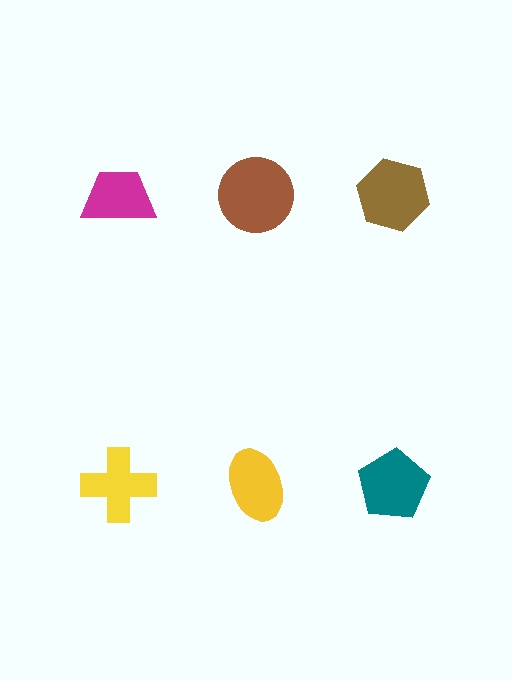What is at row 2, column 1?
A yellow cross.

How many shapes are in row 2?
3 shapes.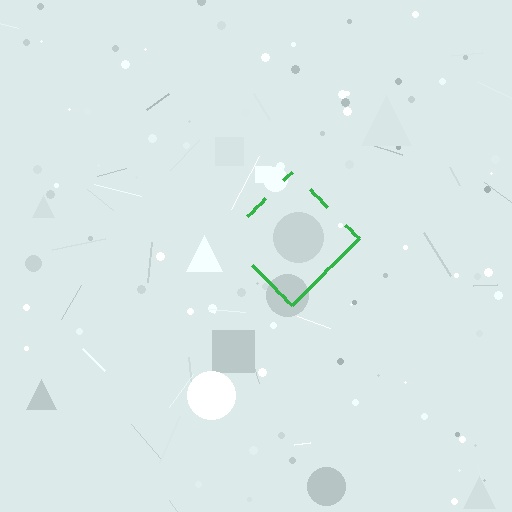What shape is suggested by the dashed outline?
The dashed outline suggests a diamond.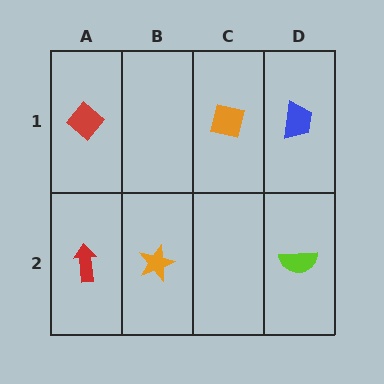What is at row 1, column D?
A blue trapezoid.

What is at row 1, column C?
An orange square.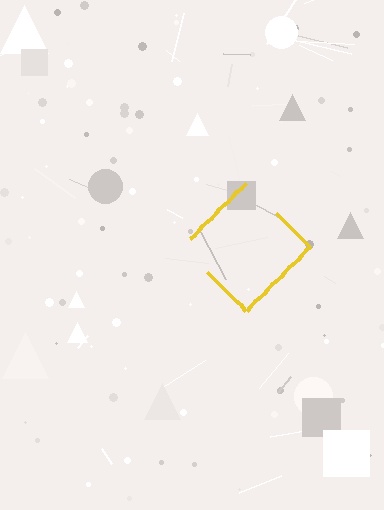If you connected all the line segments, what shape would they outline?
They would outline a diamond.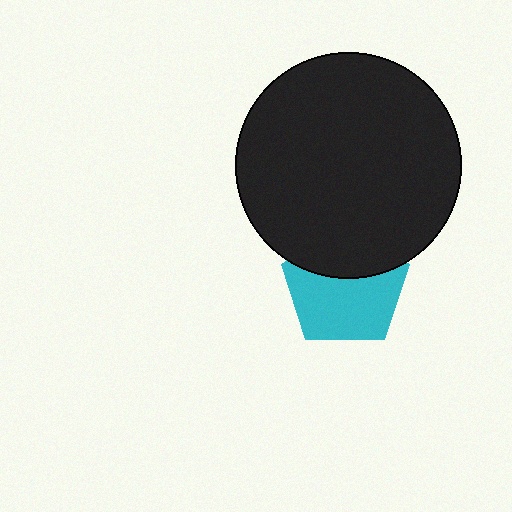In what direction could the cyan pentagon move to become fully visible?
The cyan pentagon could move down. That would shift it out from behind the black circle entirely.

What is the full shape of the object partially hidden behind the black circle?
The partially hidden object is a cyan pentagon.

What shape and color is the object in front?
The object in front is a black circle.